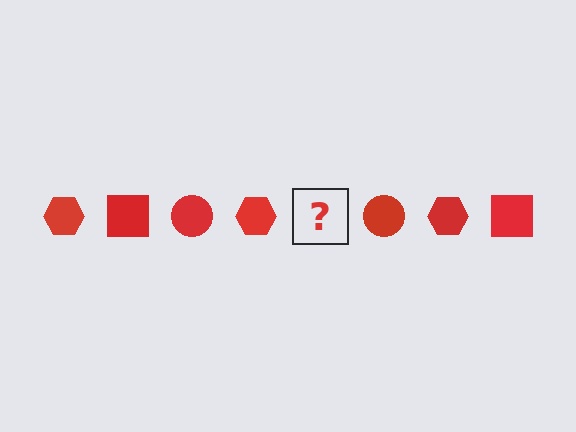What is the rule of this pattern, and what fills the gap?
The rule is that the pattern cycles through hexagon, square, circle shapes in red. The gap should be filled with a red square.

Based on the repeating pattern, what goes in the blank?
The blank should be a red square.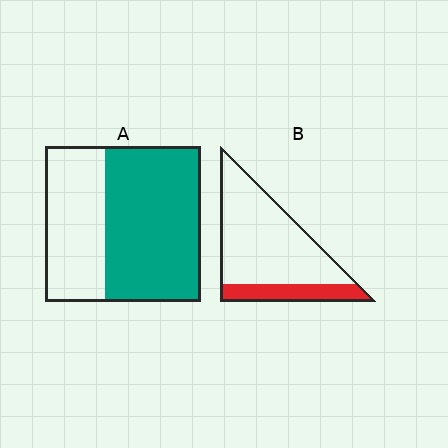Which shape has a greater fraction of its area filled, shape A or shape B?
Shape A.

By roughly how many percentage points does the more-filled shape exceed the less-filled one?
By roughly 40 percentage points (A over B).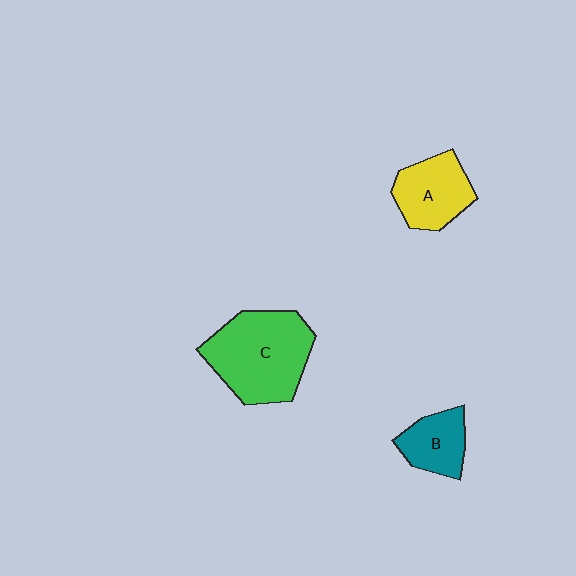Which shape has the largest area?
Shape C (green).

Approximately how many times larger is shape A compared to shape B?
Approximately 1.3 times.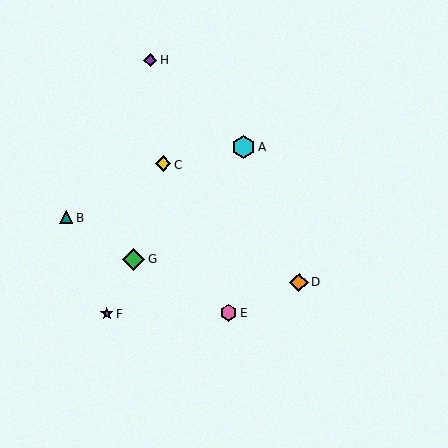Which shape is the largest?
The cyan hexagon (labeled A) is the largest.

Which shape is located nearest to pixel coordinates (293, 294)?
The orange diamond (labeled D) at (299, 282) is nearest to that location.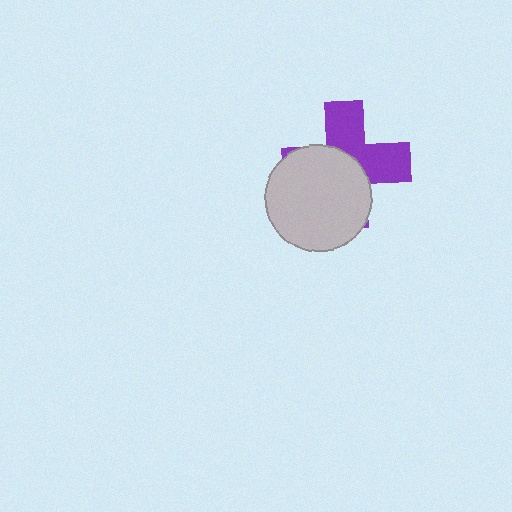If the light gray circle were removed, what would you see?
You would see the complete purple cross.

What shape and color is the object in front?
The object in front is a light gray circle.